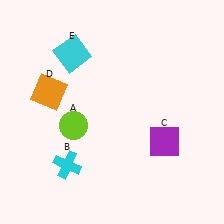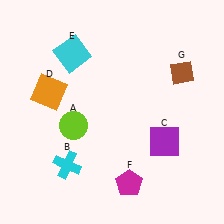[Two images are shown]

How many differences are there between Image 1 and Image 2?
There are 2 differences between the two images.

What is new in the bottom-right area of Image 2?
A magenta pentagon (F) was added in the bottom-right area of Image 2.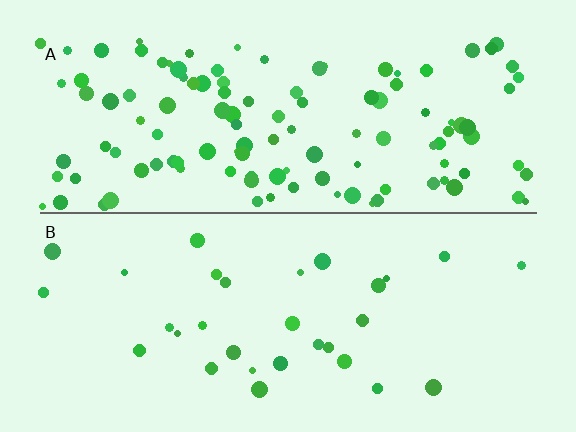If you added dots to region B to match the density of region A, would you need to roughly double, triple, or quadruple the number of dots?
Approximately quadruple.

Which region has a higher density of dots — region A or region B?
A (the top).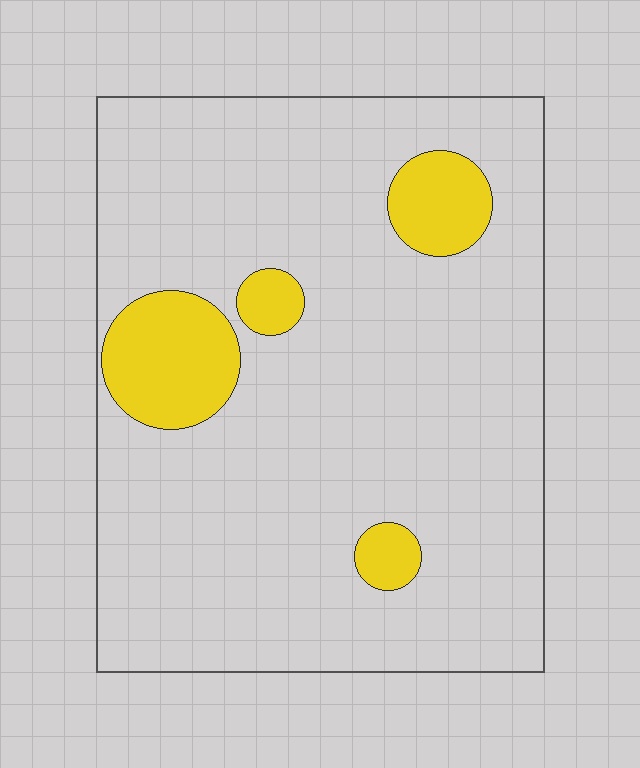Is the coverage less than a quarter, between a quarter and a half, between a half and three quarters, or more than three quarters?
Less than a quarter.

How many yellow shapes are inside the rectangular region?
4.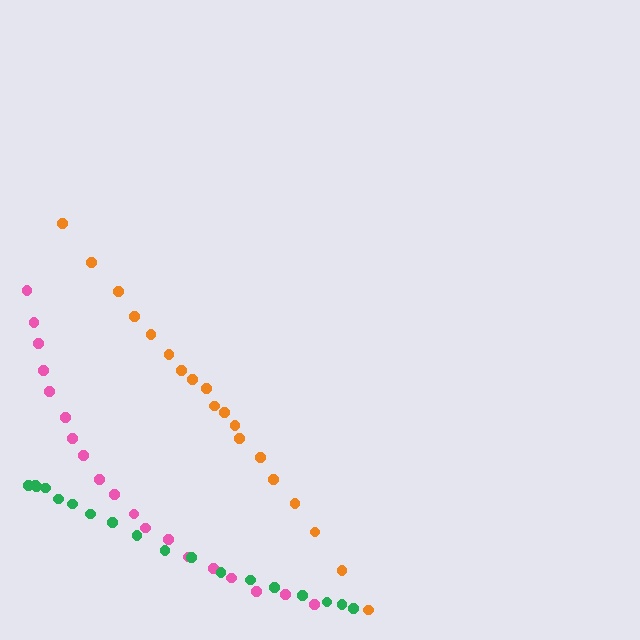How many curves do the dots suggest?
There are 3 distinct paths.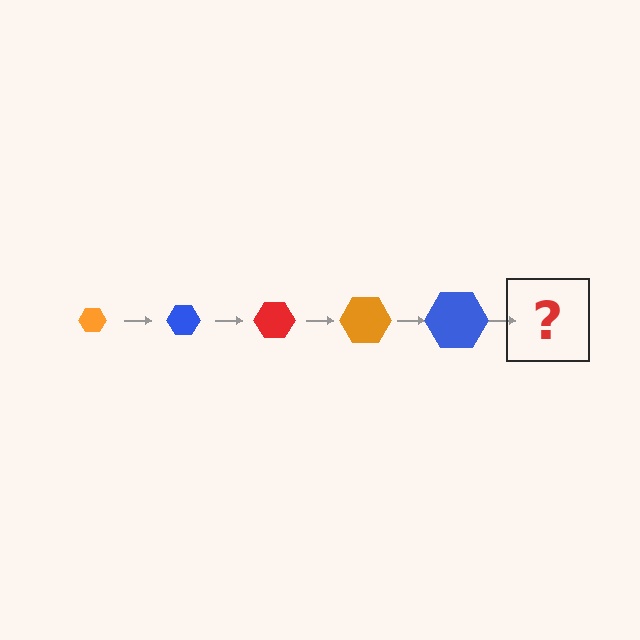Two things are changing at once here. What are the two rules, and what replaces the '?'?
The two rules are that the hexagon grows larger each step and the color cycles through orange, blue, and red. The '?' should be a red hexagon, larger than the previous one.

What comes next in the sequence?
The next element should be a red hexagon, larger than the previous one.